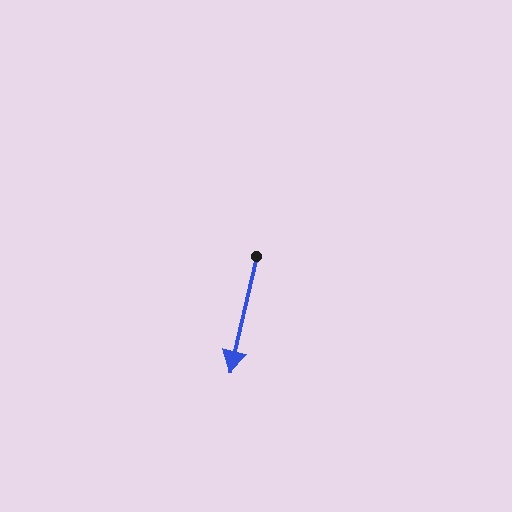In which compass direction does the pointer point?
South.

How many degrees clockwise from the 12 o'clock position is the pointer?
Approximately 193 degrees.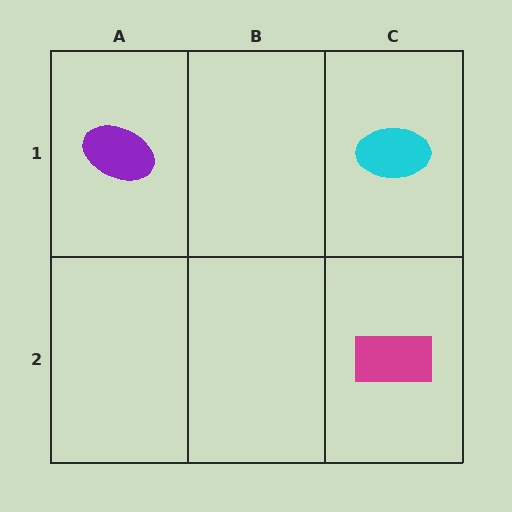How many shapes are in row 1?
2 shapes.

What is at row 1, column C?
A cyan ellipse.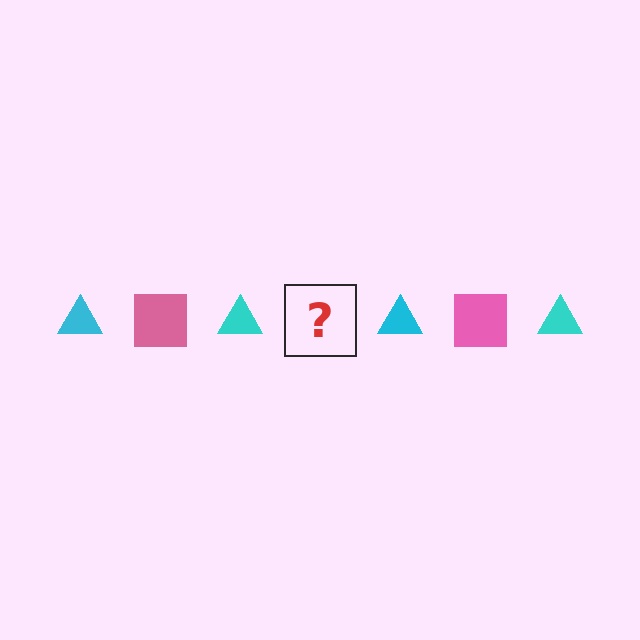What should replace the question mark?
The question mark should be replaced with a pink square.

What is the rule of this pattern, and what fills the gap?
The rule is that the pattern alternates between cyan triangle and pink square. The gap should be filled with a pink square.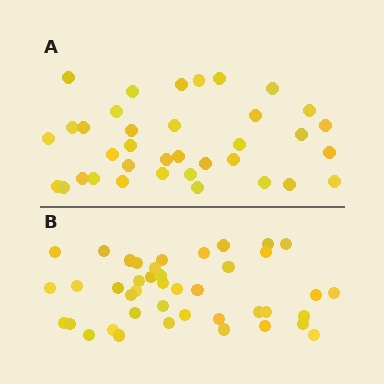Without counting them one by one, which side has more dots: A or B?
Region B (the bottom region) has more dots.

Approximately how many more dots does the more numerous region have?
Region B has about 6 more dots than region A.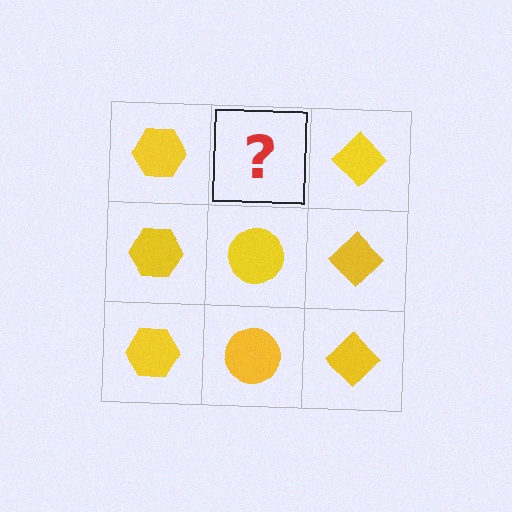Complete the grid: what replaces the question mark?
The question mark should be replaced with a yellow circle.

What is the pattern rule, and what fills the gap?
The rule is that each column has a consistent shape. The gap should be filled with a yellow circle.